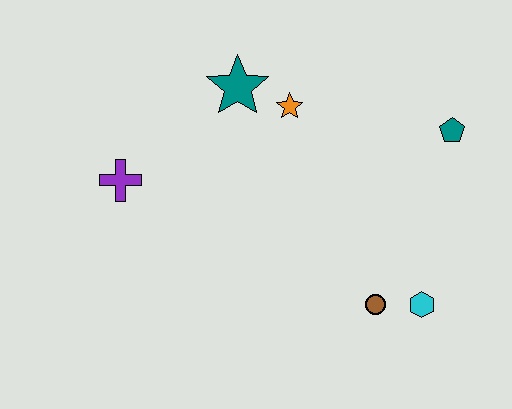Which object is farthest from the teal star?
The cyan hexagon is farthest from the teal star.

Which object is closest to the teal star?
The orange star is closest to the teal star.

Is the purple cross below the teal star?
Yes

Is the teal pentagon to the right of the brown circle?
Yes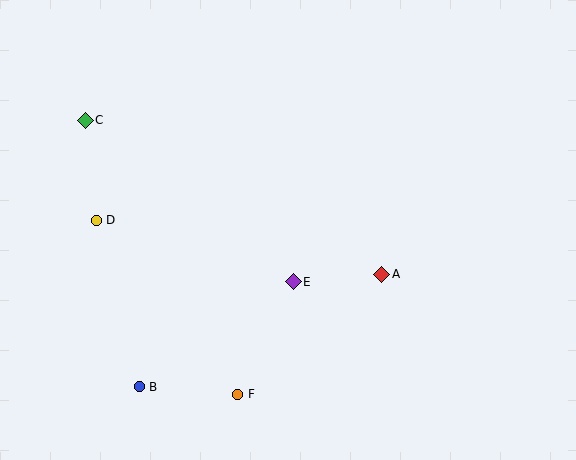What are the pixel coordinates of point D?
Point D is at (96, 220).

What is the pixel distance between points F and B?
The distance between F and B is 99 pixels.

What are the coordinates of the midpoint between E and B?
The midpoint between E and B is at (216, 334).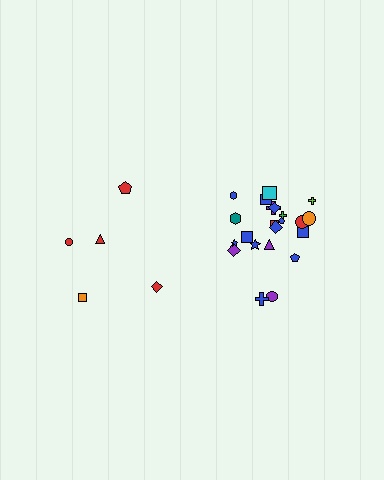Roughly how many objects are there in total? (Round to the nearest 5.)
Roughly 25 objects in total.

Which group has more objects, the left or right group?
The right group.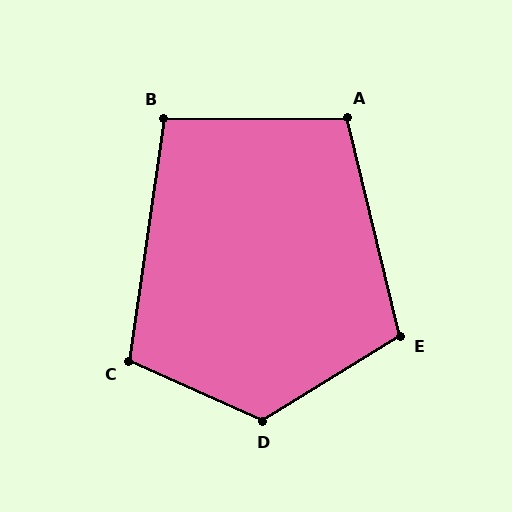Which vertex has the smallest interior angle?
B, at approximately 99 degrees.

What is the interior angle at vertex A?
Approximately 103 degrees (obtuse).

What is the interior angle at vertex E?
Approximately 108 degrees (obtuse).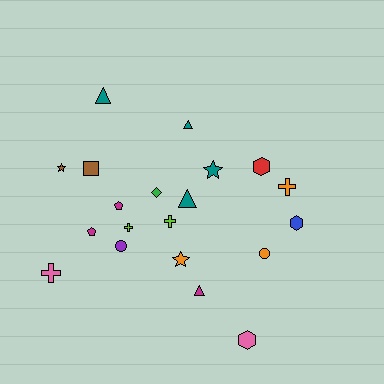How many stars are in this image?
There are 3 stars.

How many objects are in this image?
There are 20 objects.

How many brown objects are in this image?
There are 2 brown objects.